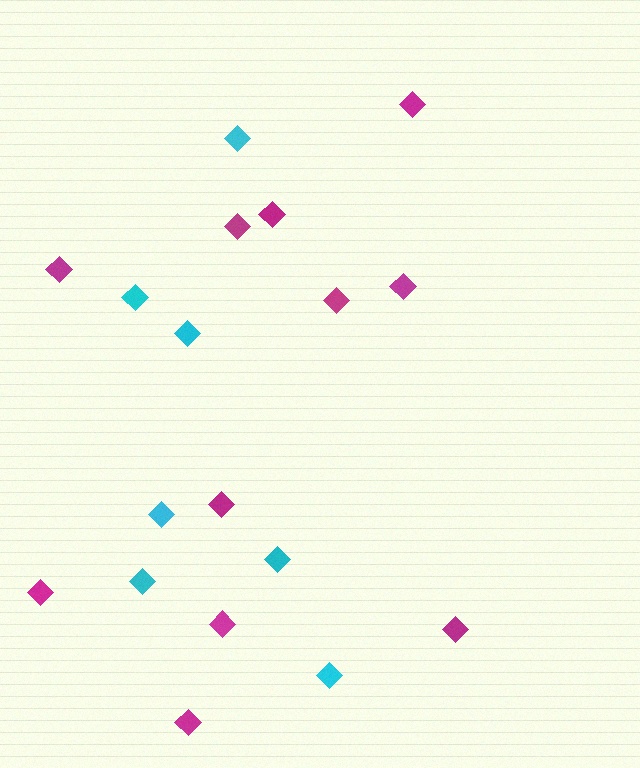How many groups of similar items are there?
There are 2 groups: one group of magenta diamonds (11) and one group of cyan diamonds (7).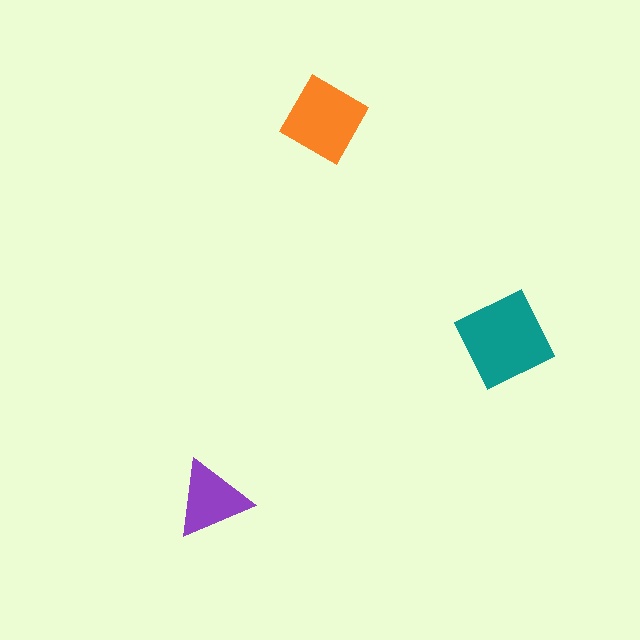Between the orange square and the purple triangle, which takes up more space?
The orange square.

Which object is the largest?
The teal diamond.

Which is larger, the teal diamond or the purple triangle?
The teal diamond.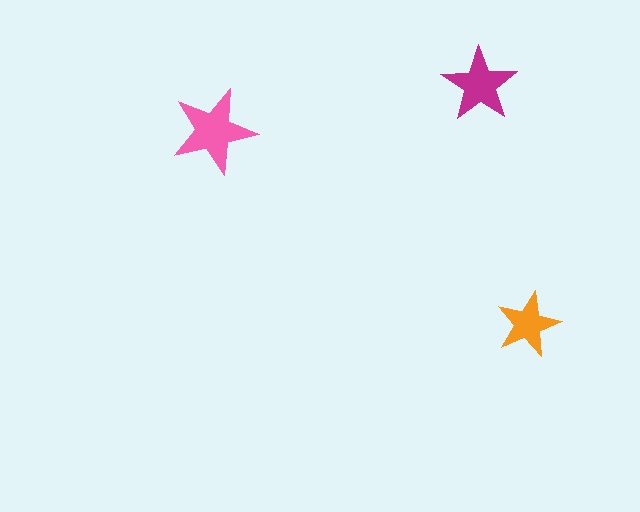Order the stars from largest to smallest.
the pink one, the magenta one, the orange one.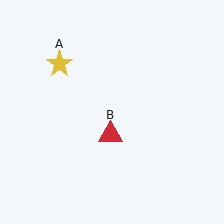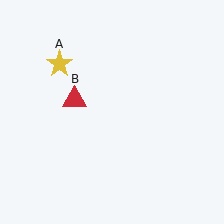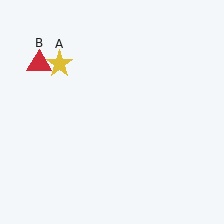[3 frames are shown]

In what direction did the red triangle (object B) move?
The red triangle (object B) moved up and to the left.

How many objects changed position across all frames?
1 object changed position: red triangle (object B).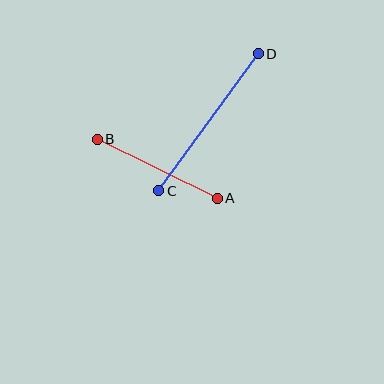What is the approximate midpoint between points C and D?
The midpoint is at approximately (208, 122) pixels.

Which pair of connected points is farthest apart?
Points C and D are farthest apart.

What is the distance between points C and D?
The distance is approximately 170 pixels.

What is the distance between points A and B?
The distance is approximately 134 pixels.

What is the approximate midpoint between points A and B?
The midpoint is at approximately (157, 169) pixels.